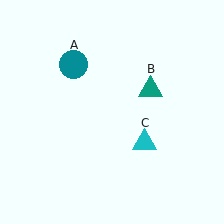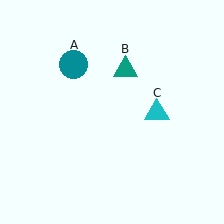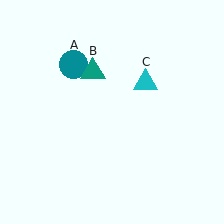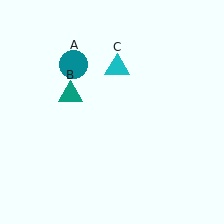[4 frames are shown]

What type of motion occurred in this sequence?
The teal triangle (object B), cyan triangle (object C) rotated counterclockwise around the center of the scene.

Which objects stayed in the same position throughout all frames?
Teal circle (object A) remained stationary.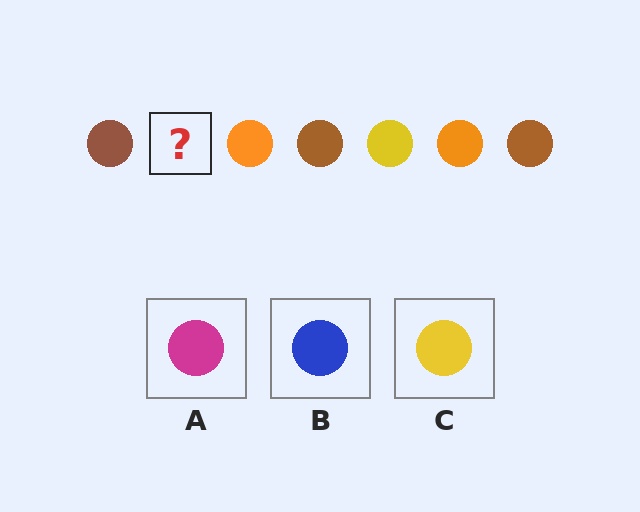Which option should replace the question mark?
Option C.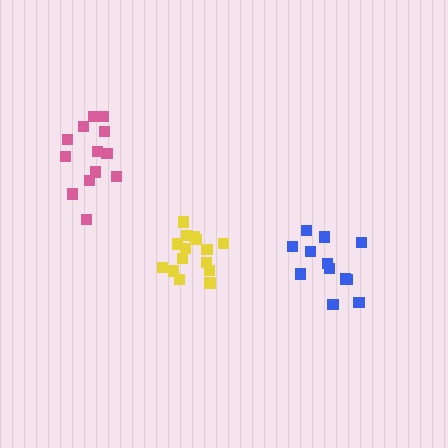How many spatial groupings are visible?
There are 3 spatial groupings.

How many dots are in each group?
Group 1: 12 dots, Group 2: 15 dots, Group 3: 13 dots (40 total).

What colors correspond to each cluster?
The clusters are colored: blue, yellow, pink.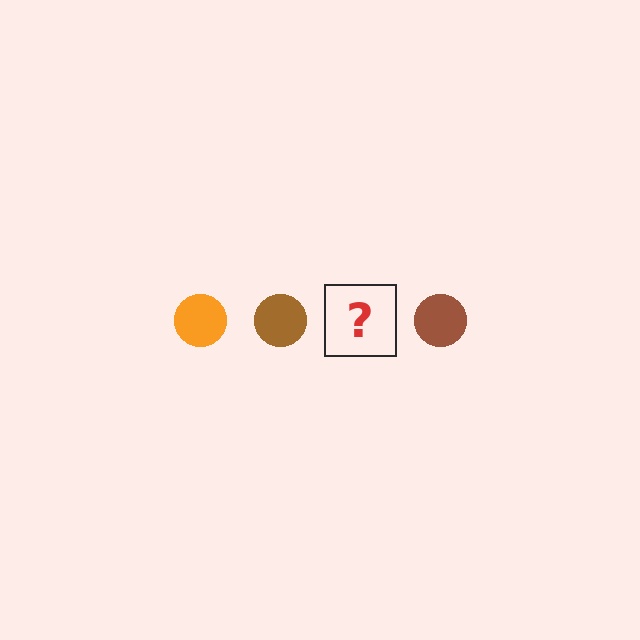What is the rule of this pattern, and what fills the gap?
The rule is that the pattern cycles through orange, brown circles. The gap should be filled with an orange circle.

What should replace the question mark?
The question mark should be replaced with an orange circle.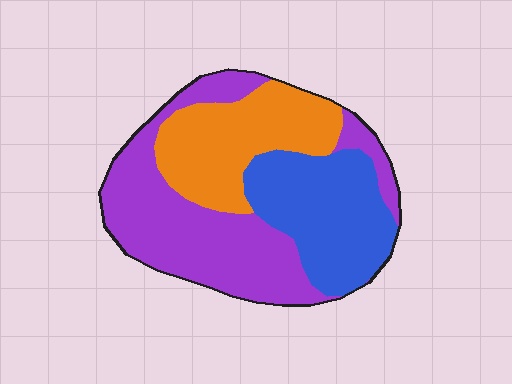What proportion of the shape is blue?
Blue takes up about one quarter (1/4) of the shape.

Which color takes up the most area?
Purple, at roughly 45%.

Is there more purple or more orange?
Purple.